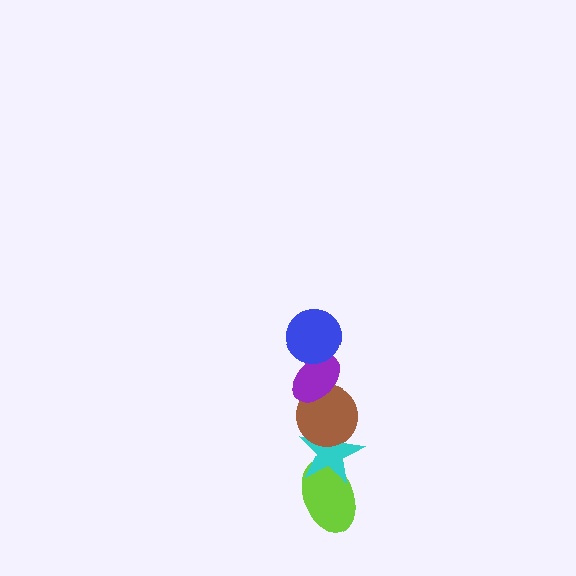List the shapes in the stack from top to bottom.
From top to bottom: the blue circle, the purple ellipse, the brown circle, the cyan star, the lime ellipse.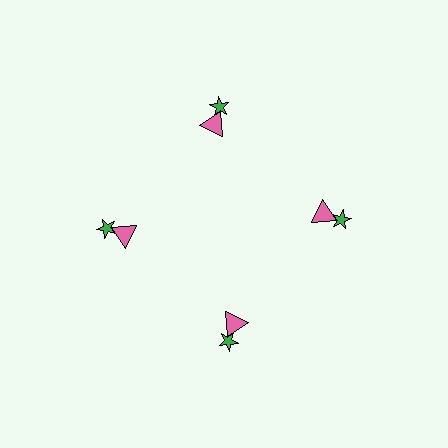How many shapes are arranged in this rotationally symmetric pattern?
There are 8 shapes, arranged in 4 groups of 2.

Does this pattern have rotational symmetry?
Yes, this pattern has 4-fold rotational symmetry. It looks the same after rotating 90 degrees around the center.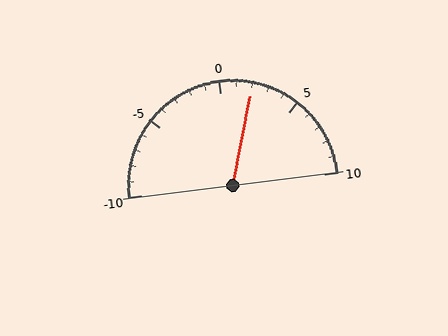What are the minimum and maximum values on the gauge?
The gauge ranges from -10 to 10.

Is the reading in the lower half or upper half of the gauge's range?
The reading is in the upper half of the range (-10 to 10).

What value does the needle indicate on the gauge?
The needle indicates approximately 2.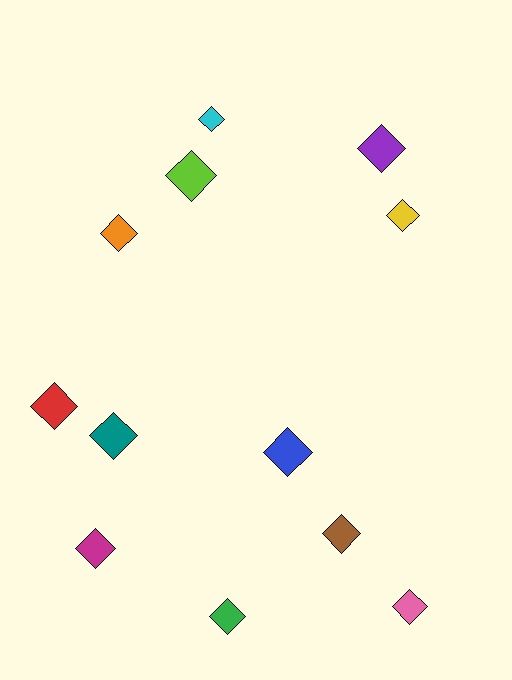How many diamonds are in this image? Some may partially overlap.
There are 12 diamonds.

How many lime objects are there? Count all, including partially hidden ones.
There is 1 lime object.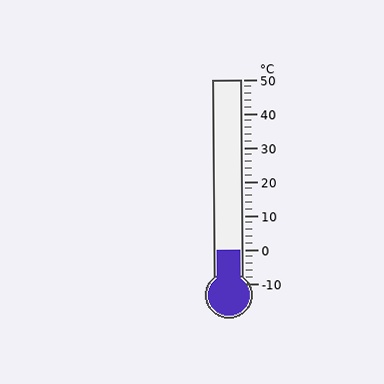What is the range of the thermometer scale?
The thermometer scale ranges from -10°C to 50°C.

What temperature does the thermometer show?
The thermometer shows approximately 0°C.